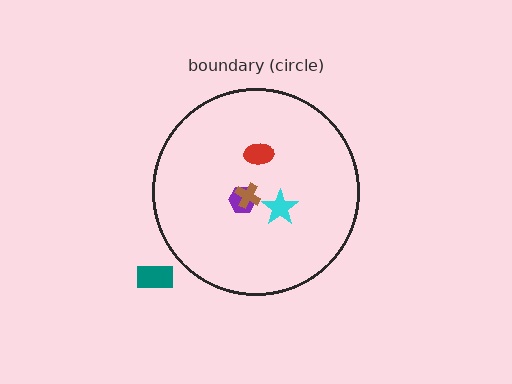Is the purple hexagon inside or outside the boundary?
Inside.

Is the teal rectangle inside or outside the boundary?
Outside.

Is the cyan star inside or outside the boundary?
Inside.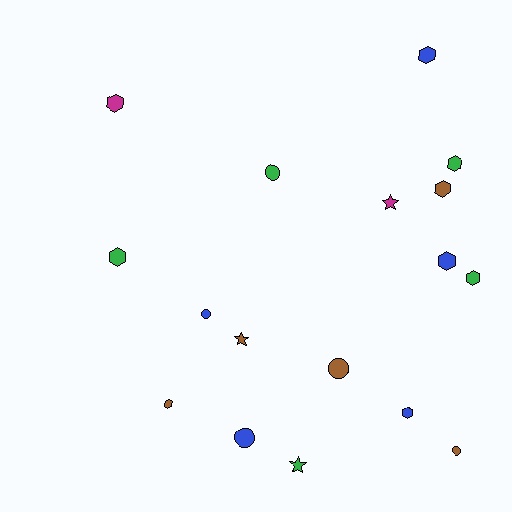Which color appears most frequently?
Brown, with 5 objects.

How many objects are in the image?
There are 17 objects.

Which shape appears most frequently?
Hexagon, with 9 objects.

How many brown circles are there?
There are 2 brown circles.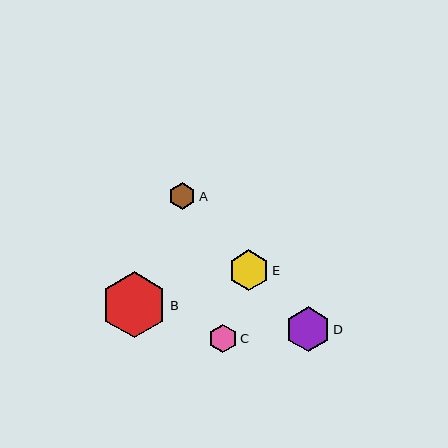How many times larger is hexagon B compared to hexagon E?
Hexagon B is approximately 1.6 times the size of hexagon E.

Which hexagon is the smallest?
Hexagon A is the smallest with a size of approximately 27 pixels.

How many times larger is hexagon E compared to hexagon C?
Hexagon E is approximately 1.5 times the size of hexagon C.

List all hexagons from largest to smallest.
From largest to smallest: B, D, E, C, A.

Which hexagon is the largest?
Hexagon B is the largest with a size of approximately 66 pixels.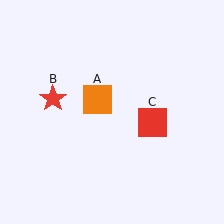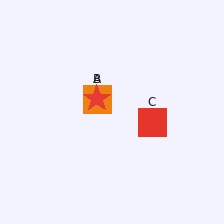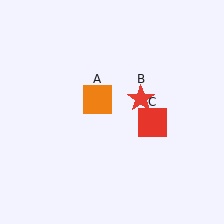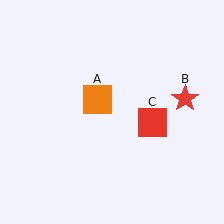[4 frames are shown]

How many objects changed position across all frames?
1 object changed position: red star (object B).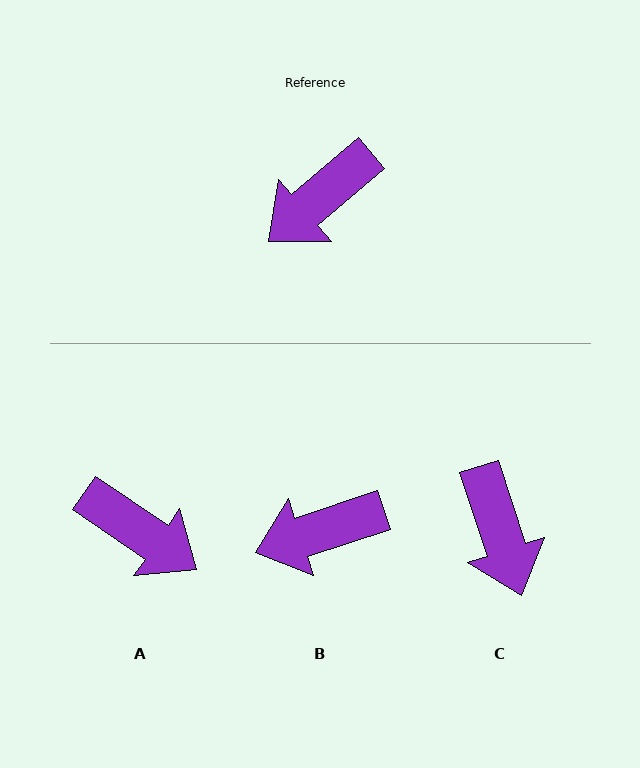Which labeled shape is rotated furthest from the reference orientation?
A, about 105 degrees away.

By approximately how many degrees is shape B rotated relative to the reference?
Approximately 23 degrees clockwise.